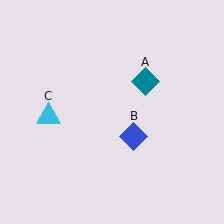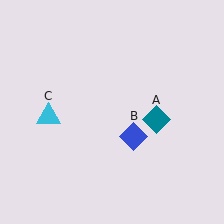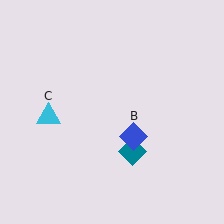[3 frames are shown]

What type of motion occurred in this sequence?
The teal diamond (object A) rotated clockwise around the center of the scene.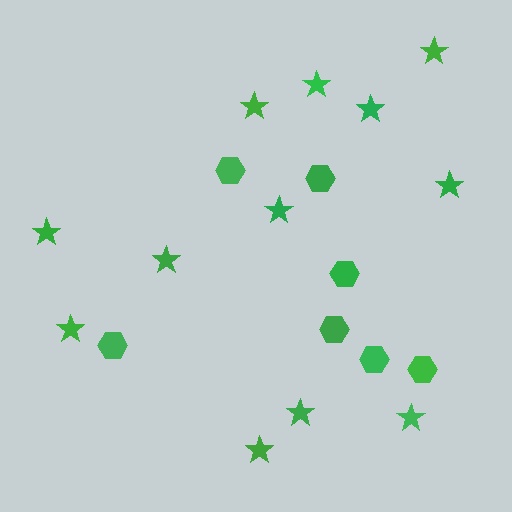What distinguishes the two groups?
There are 2 groups: one group of hexagons (7) and one group of stars (12).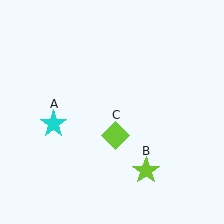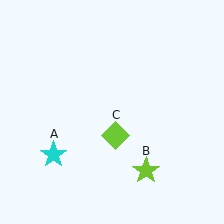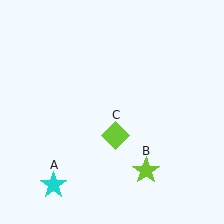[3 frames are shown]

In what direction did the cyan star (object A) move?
The cyan star (object A) moved down.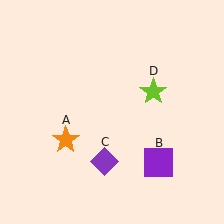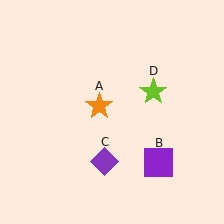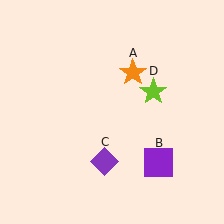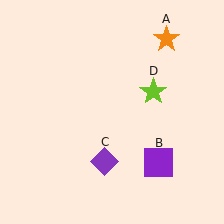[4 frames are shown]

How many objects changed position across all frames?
1 object changed position: orange star (object A).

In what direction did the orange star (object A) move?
The orange star (object A) moved up and to the right.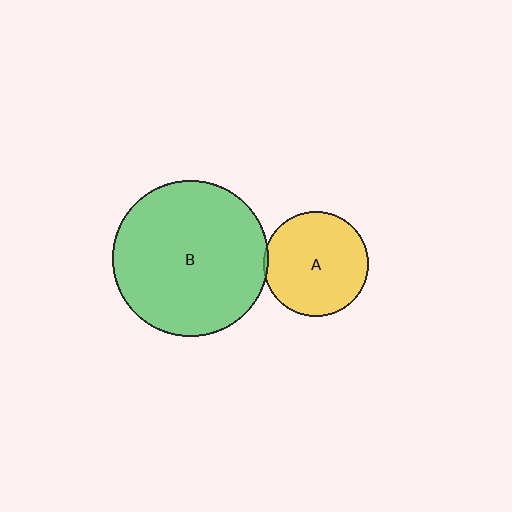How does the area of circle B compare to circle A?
Approximately 2.2 times.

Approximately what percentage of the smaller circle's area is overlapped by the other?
Approximately 5%.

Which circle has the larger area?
Circle B (green).